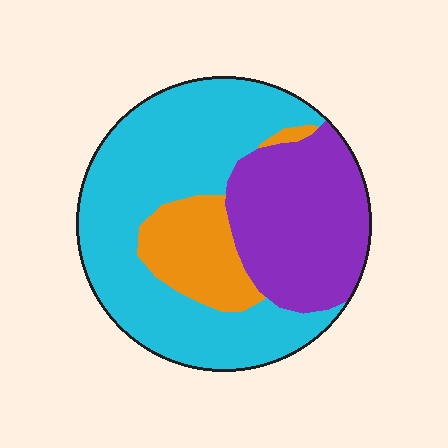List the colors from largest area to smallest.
From largest to smallest: cyan, purple, orange.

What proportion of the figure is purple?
Purple takes up between a quarter and a half of the figure.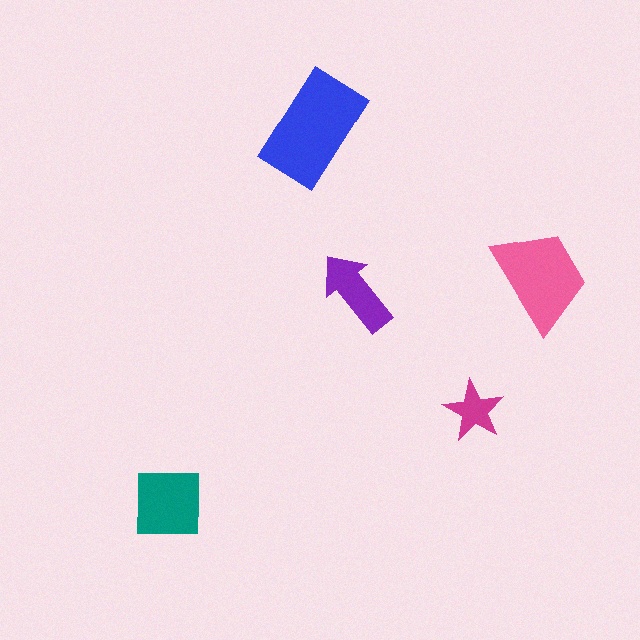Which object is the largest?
The blue rectangle.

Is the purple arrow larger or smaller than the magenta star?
Larger.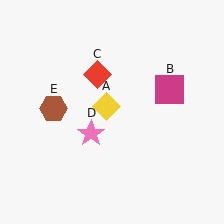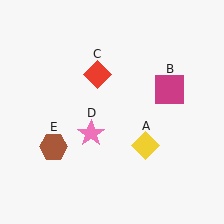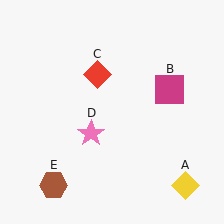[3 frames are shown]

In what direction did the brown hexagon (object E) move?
The brown hexagon (object E) moved down.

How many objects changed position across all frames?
2 objects changed position: yellow diamond (object A), brown hexagon (object E).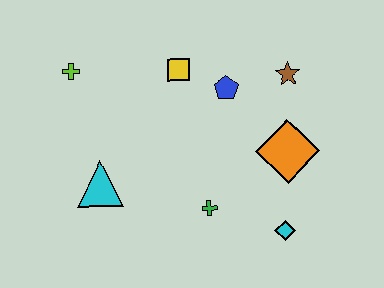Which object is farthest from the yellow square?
The cyan diamond is farthest from the yellow square.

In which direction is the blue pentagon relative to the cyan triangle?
The blue pentagon is to the right of the cyan triangle.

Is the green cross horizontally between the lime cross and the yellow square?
No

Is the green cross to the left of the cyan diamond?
Yes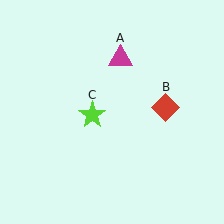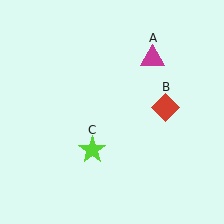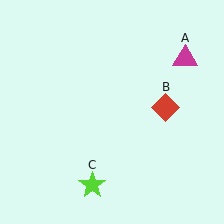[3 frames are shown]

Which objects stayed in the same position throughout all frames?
Red diamond (object B) remained stationary.